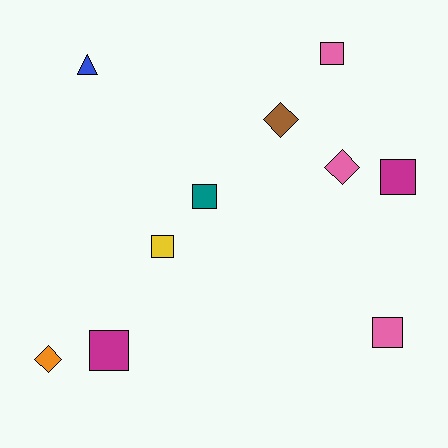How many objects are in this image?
There are 10 objects.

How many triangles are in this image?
There is 1 triangle.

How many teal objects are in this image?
There is 1 teal object.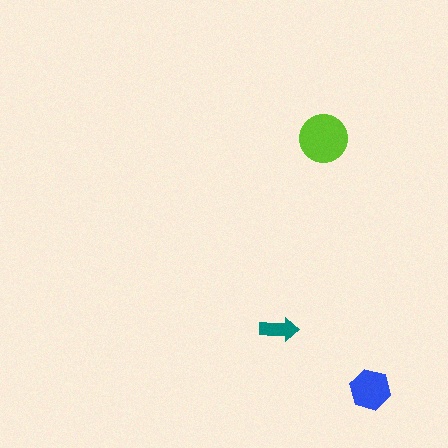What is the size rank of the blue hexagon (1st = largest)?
2nd.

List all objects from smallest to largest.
The teal arrow, the blue hexagon, the lime circle.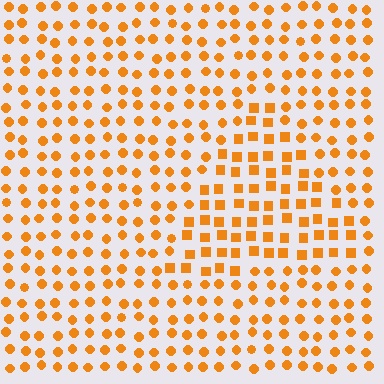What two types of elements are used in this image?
The image uses squares inside the triangle region and circles outside it.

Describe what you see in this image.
The image is filled with small orange elements arranged in a uniform grid. A triangle-shaped region contains squares, while the surrounding area contains circles. The boundary is defined purely by the change in element shape.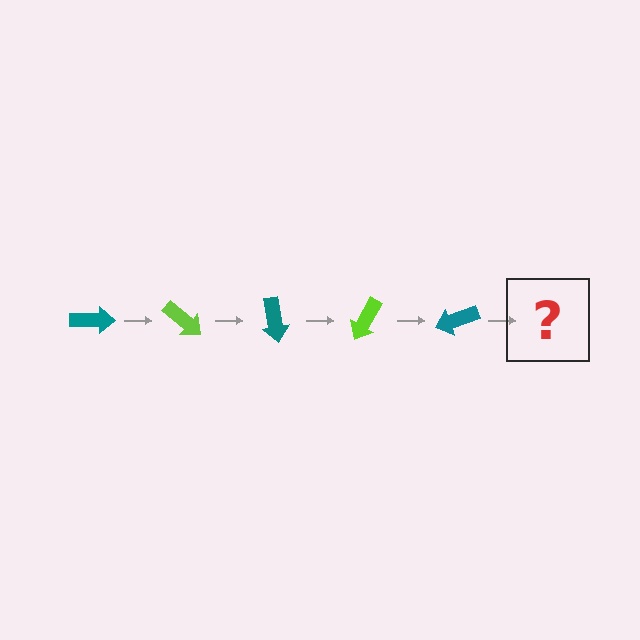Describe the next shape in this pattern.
It should be a lime arrow, rotated 200 degrees from the start.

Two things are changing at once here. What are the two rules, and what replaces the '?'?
The two rules are that it rotates 40 degrees each step and the color cycles through teal and lime. The '?' should be a lime arrow, rotated 200 degrees from the start.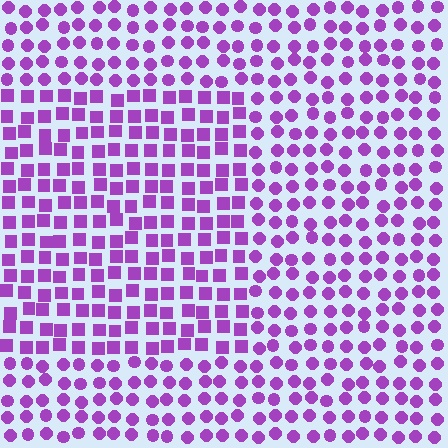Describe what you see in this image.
The image is filled with small purple elements arranged in a uniform grid. A rectangle-shaped region contains squares, while the surrounding area contains circles. The boundary is defined purely by the change in element shape.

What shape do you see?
I see a rectangle.